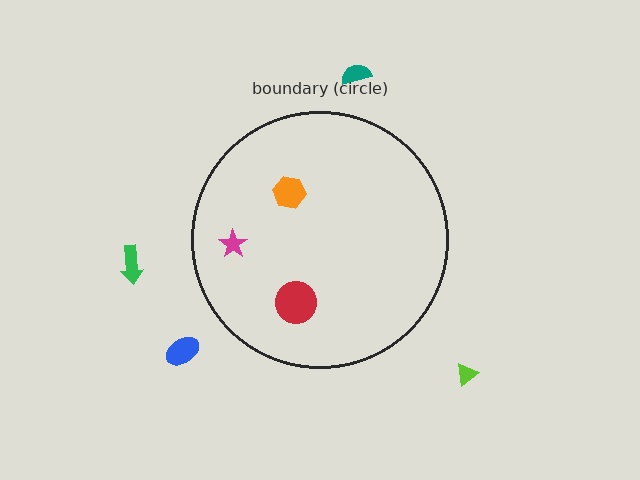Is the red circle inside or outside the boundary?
Inside.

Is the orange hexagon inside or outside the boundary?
Inside.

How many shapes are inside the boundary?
3 inside, 4 outside.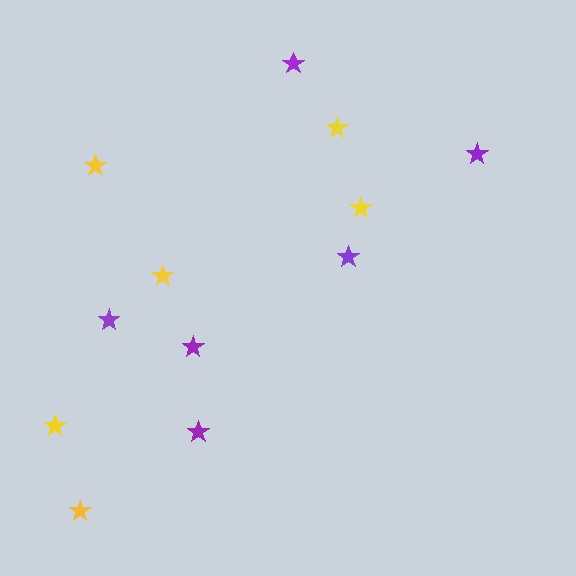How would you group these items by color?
There are 2 groups: one group of purple stars (6) and one group of yellow stars (6).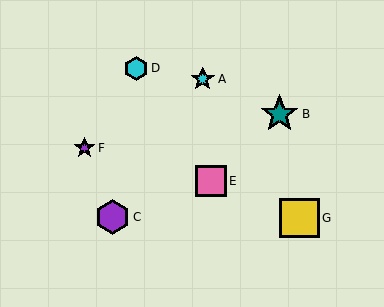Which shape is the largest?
The yellow square (labeled G) is the largest.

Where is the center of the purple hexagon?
The center of the purple hexagon is at (112, 217).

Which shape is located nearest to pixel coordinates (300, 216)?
The yellow square (labeled G) at (300, 218) is nearest to that location.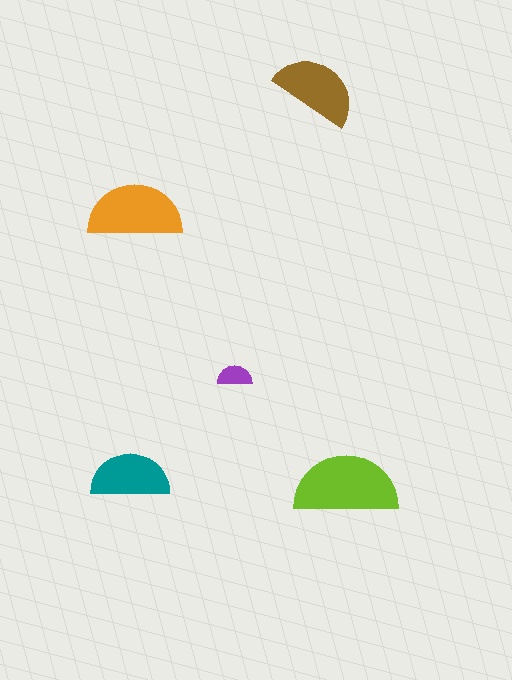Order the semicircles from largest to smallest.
the lime one, the orange one, the brown one, the teal one, the purple one.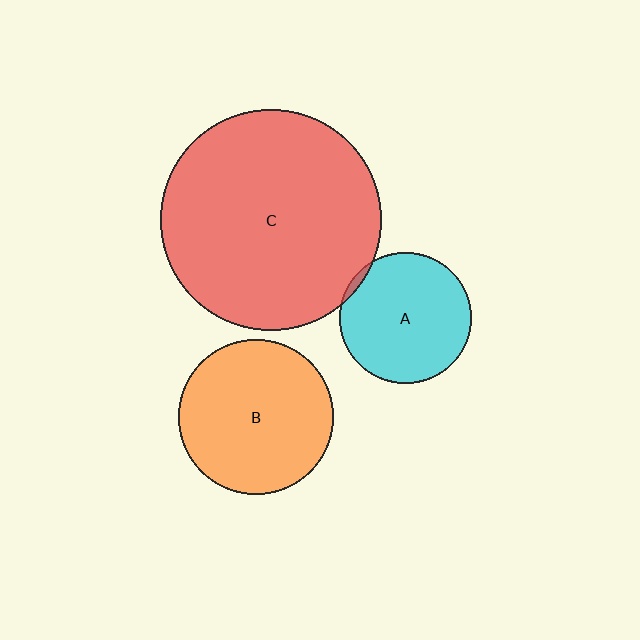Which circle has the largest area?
Circle C (red).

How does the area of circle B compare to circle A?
Approximately 1.4 times.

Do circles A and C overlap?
Yes.